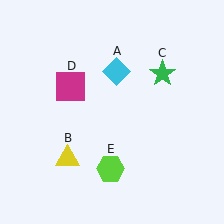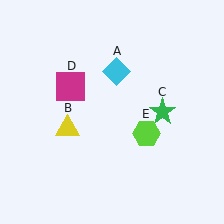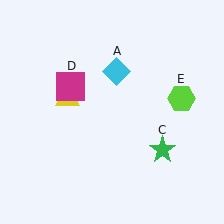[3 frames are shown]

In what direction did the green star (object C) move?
The green star (object C) moved down.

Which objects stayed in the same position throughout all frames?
Cyan diamond (object A) and magenta square (object D) remained stationary.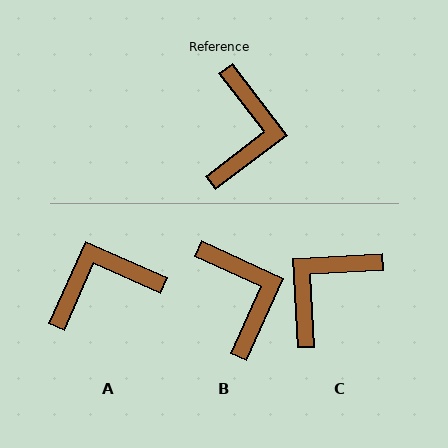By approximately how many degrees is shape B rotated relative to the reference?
Approximately 28 degrees counter-clockwise.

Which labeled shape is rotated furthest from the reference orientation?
C, about 146 degrees away.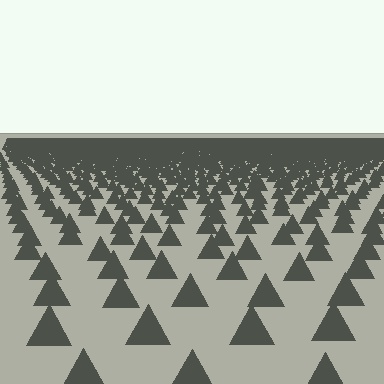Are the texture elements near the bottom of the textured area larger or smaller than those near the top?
Larger. Near the bottom, elements are closer to the viewer and appear at a bigger on-screen size.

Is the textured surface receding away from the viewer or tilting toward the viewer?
The surface is receding away from the viewer. Texture elements get smaller and denser toward the top.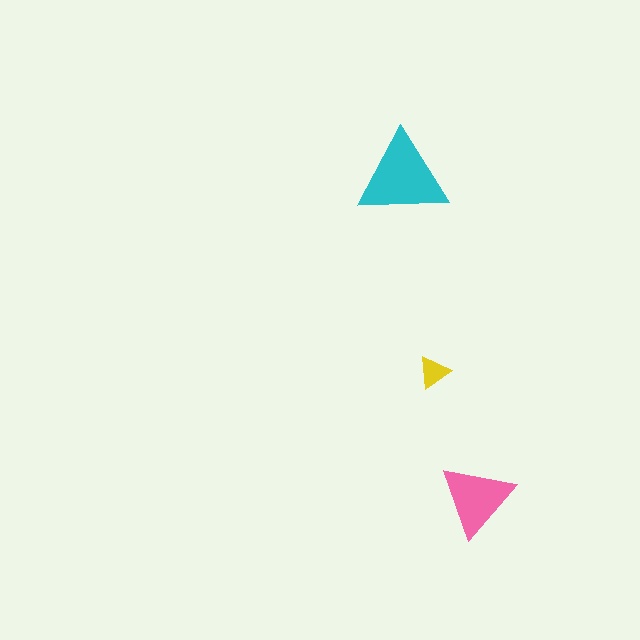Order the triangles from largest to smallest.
the cyan one, the pink one, the yellow one.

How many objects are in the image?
There are 3 objects in the image.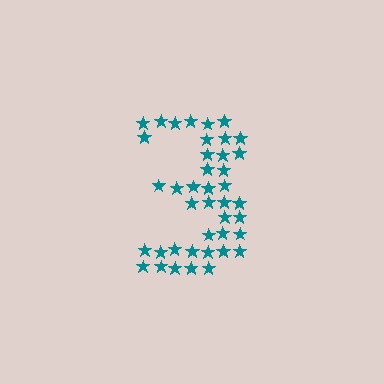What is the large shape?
The large shape is the digit 3.